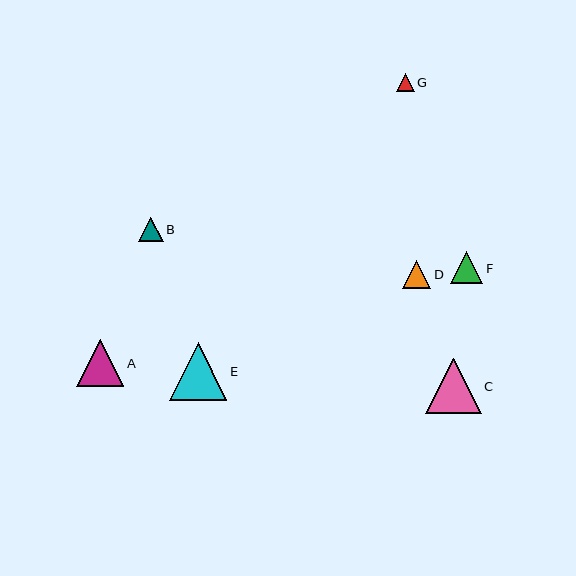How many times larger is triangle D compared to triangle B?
Triangle D is approximately 1.1 times the size of triangle B.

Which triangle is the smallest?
Triangle G is the smallest with a size of approximately 18 pixels.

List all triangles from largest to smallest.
From largest to smallest: E, C, A, F, D, B, G.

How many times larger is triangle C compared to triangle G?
Triangle C is approximately 3.0 times the size of triangle G.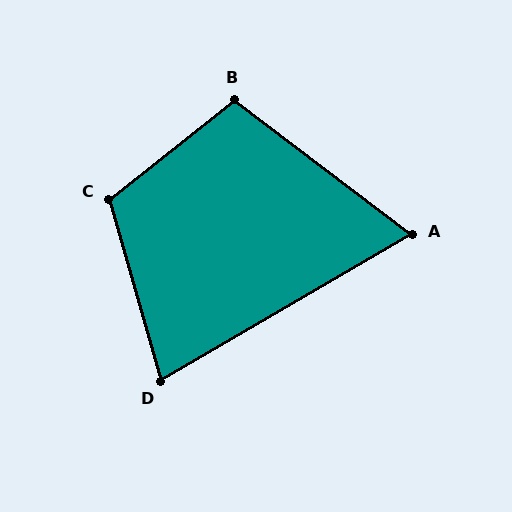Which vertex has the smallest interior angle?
A, at approximately 68 degrees.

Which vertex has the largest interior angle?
C, at approximately 112 degrees.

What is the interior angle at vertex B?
Approximately 104 degrees (obtuse).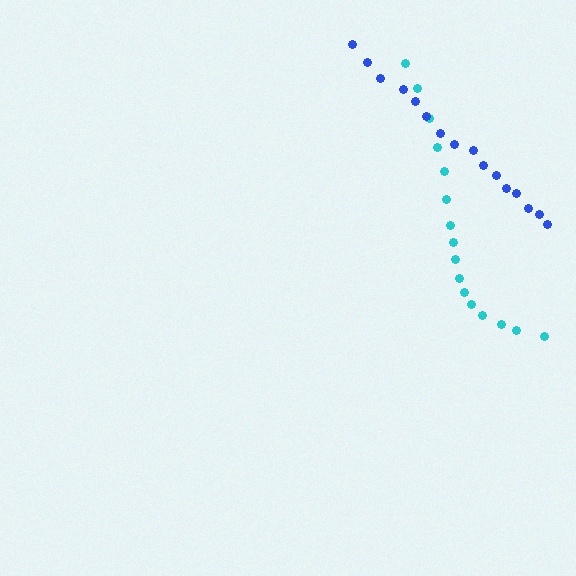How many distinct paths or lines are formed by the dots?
There are 2 distinct paths.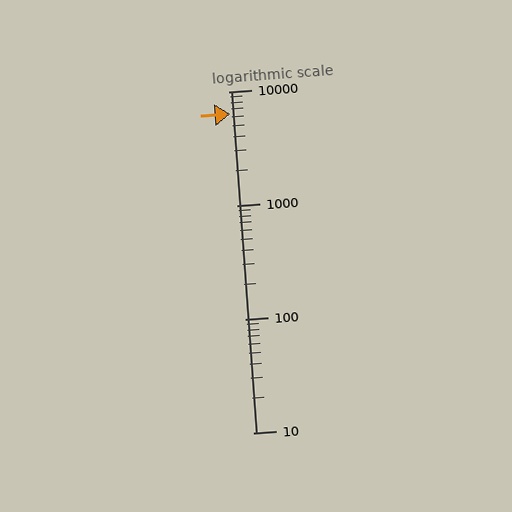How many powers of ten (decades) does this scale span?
The scale spans 3 decades, from 10 to 10000.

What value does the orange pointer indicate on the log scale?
The pointer indicates approximately 6300.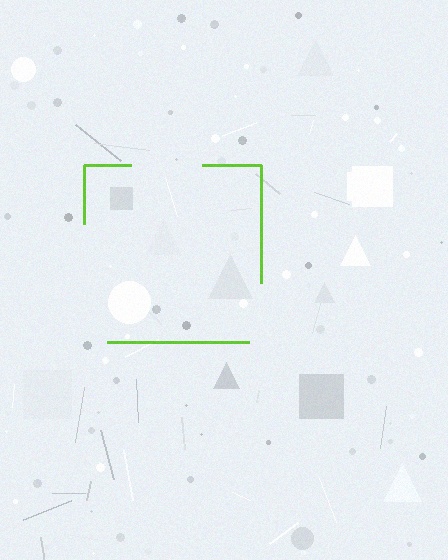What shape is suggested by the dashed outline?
The dashed outline suggests a square.